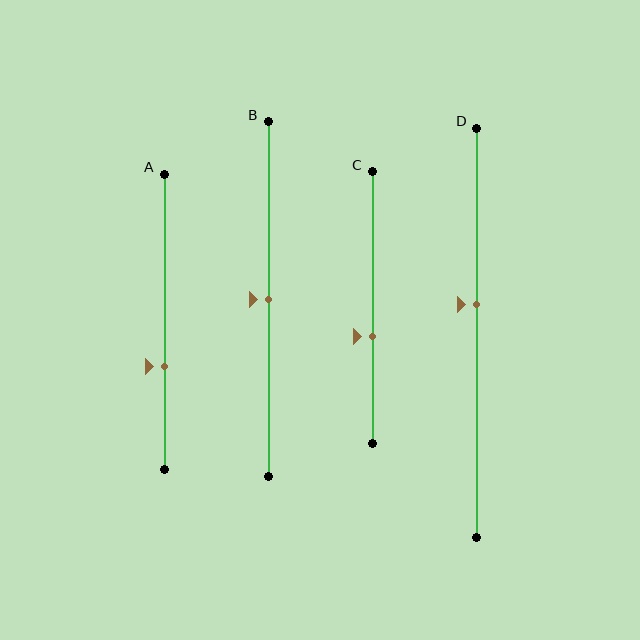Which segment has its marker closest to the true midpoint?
Segment B has its marker closest to the true midpoint.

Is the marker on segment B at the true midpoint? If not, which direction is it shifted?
Yes, the marker on segment B is at the true midpoint.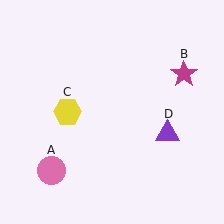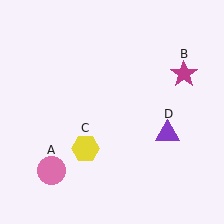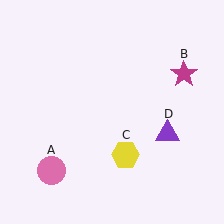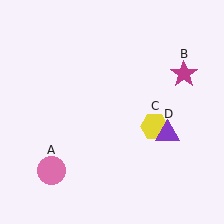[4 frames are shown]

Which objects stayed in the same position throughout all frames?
Pink circle (object A) and magenta star (object B) and purple triangle (object D) remained stationary.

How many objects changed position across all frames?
1 object changed position: yellow hexagon (object C).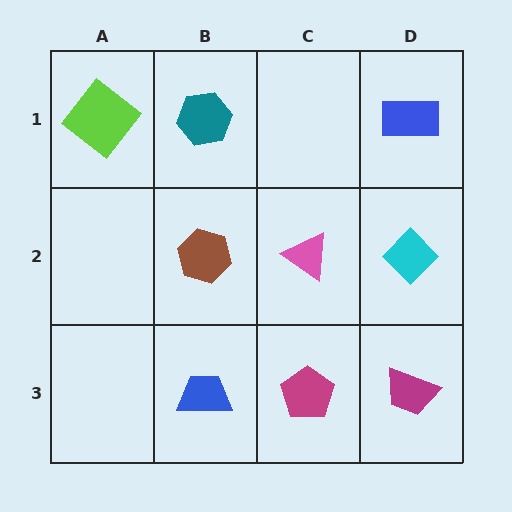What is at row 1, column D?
A blue rectangle.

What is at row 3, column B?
A blue trapezoid.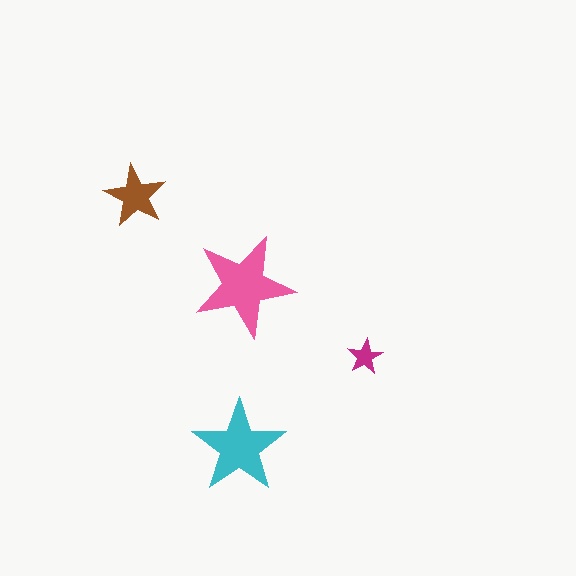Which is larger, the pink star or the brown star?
The pink one.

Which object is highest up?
The brown star is topmost.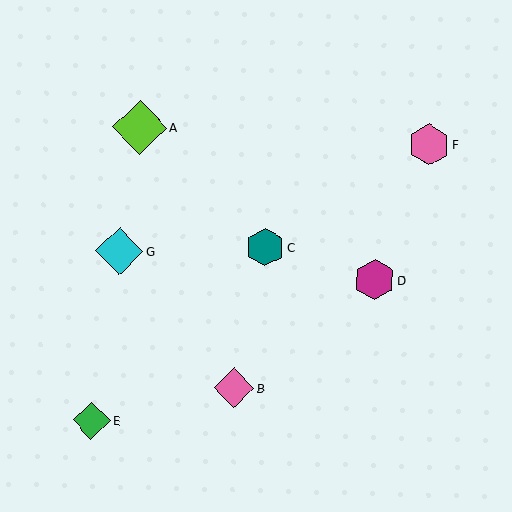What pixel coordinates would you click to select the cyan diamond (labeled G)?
Click at (119, 251) to select the cyan diamond G.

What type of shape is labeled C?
Shape C is a teal hexagon.